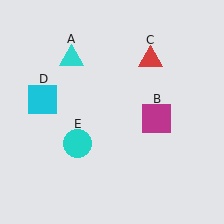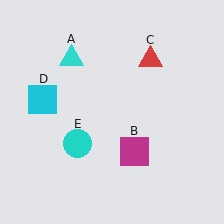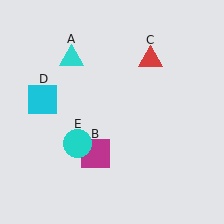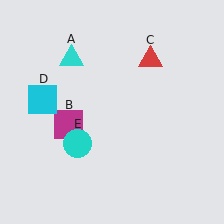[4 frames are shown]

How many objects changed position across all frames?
1 object changed position: magenta square (object B).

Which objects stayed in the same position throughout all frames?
Cyan triangle (object A) and red triangle (object C) and cyan square (object D) and cyan circle (object E) remained stationary.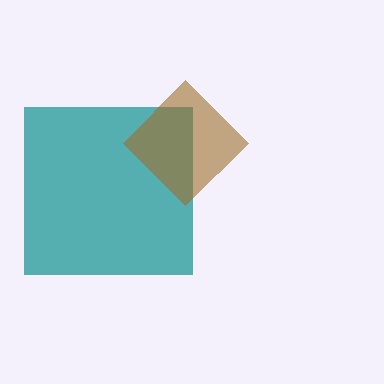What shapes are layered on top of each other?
The layered shapes are: a teal square, a brown diamond.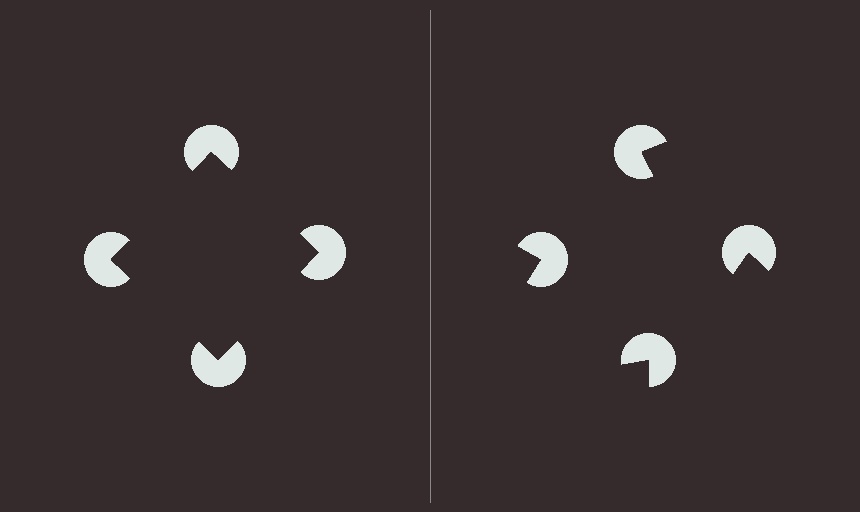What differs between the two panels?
The pac-man discs are positioned identically on both sides; only the wedge orientations differ. On the left they align to a square; on the right they are misaligned.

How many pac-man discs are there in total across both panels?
8 — 4 on each side.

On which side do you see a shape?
An illusory square appears on the left side. On the right side the wedge cuts are rotated, so no coherent shape forms.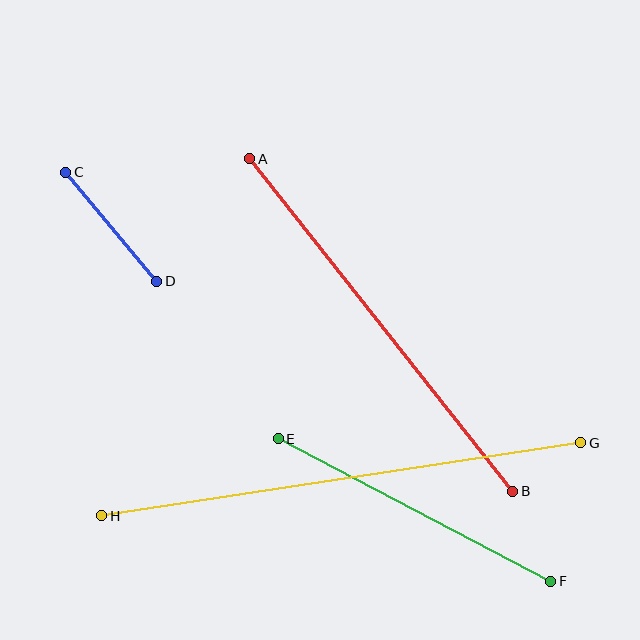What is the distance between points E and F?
The distance is approximately 308 pixels.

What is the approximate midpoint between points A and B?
The midpoint is at approximately (381, 325) pixels.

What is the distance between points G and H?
The distance is approximately 485 pixels.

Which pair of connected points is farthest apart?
Points G and H are farthest apart.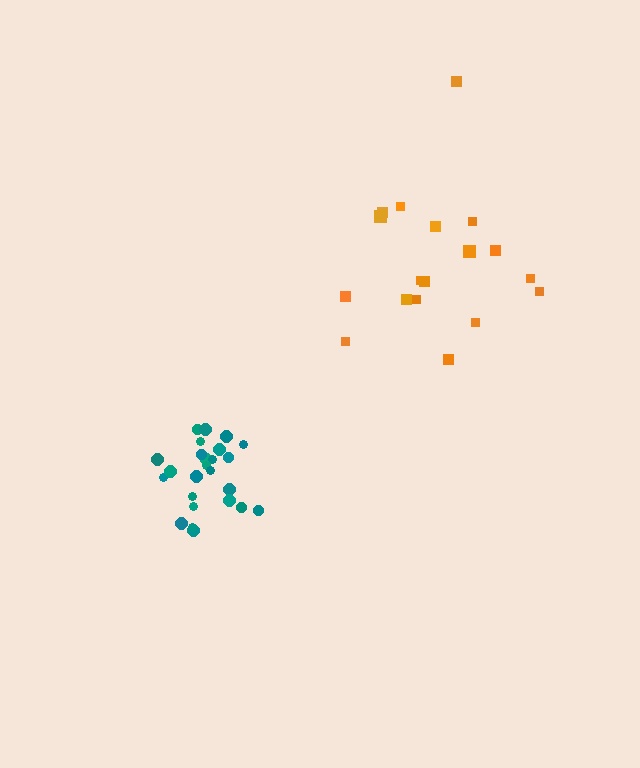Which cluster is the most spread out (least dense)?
Orange.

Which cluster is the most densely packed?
Teal.